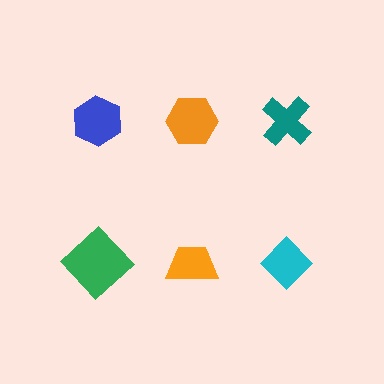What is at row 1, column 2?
An orange hexagon.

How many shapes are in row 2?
3 shapes.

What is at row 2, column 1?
A green diamond.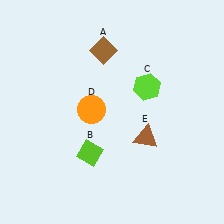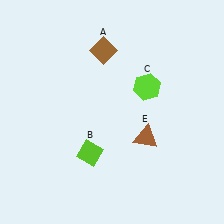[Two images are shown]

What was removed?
The orange circle (D) was removed in Image 2.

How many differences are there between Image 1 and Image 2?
There is 1 difference between the two images.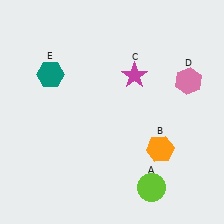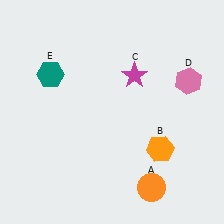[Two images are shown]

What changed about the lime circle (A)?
In Image 1, A is lime. In Image 2, it changed to orange.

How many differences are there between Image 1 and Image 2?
There is 1 difference between the two images.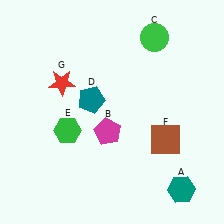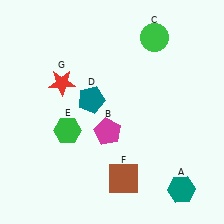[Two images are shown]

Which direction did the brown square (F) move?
The brown square (F) moved left.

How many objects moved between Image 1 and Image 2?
1 object moved between the two images.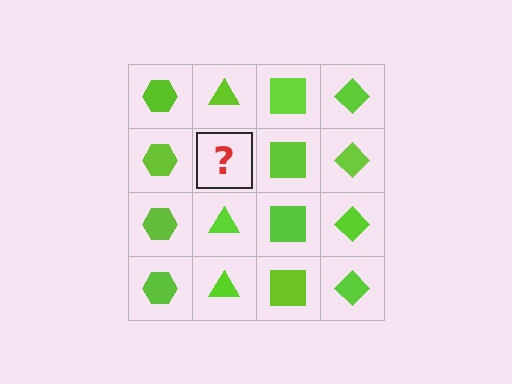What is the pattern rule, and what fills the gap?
The rule is that each column has a consistent shape. The gap should be filled with a lime triangle.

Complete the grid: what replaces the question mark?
The question mark should be replaced with a lime triangle.